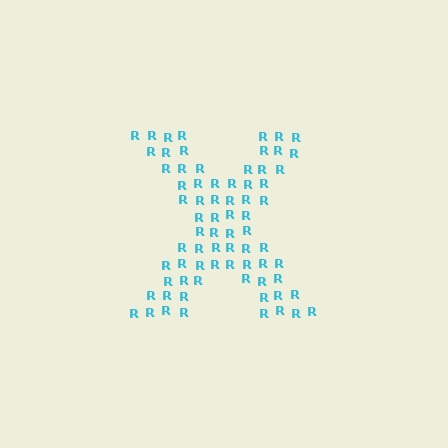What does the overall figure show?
The overall figure shows the letter X.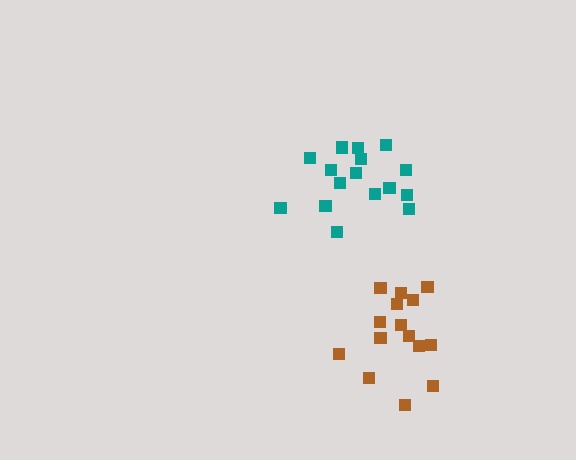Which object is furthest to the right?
The brown cluster is rightmost.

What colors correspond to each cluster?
The clusters are colored: teal, brown.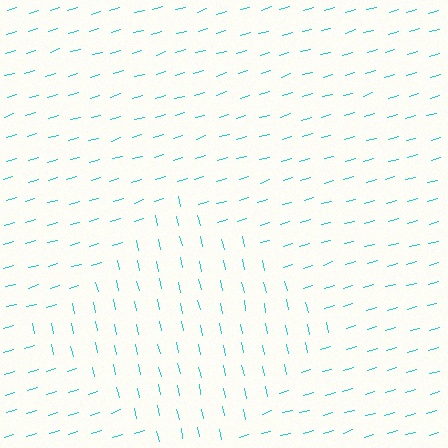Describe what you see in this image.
The image is filled with small cyan line segments. A diamond region in the image has lines oriented differently from the surrounding lines, creating a visible texture boundary.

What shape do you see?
I see a diamond.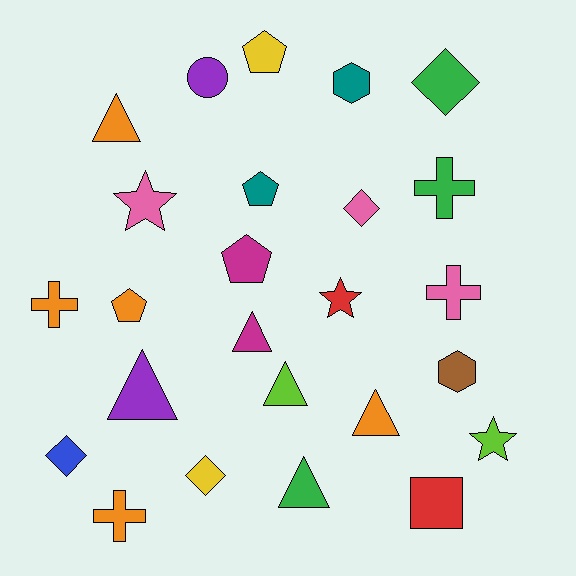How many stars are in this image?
There are 3 stars.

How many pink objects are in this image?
There are 3 pink objects.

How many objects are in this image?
There are 25 objects.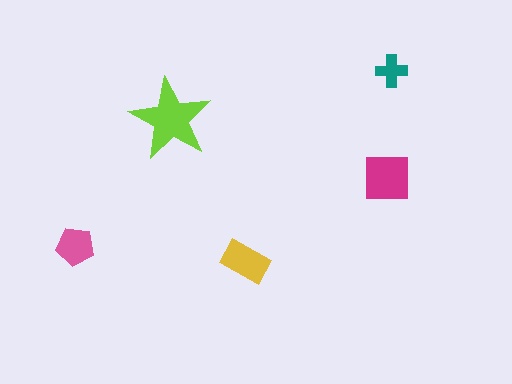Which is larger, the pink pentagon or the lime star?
The lime star.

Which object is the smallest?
The teal cross.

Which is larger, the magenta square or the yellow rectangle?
The magenta square.